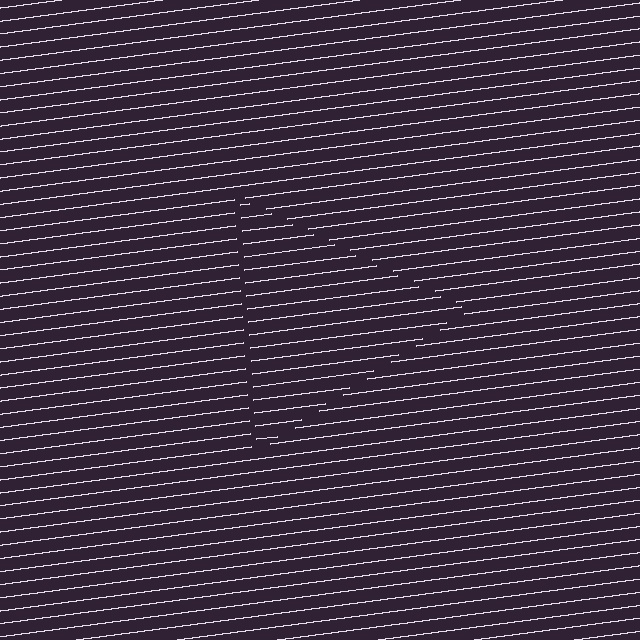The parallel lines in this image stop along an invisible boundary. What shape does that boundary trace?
An illusory triangle. The interior of the shape contains the same grating, shifted by half a period — the contour is defined by the phase discontinuity where line-ends from the inner and outer gratings abut.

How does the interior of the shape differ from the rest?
The interior of the shape contains the same grating, shifted by half a period — the contour is defined by the phase discontinuity where line-ends from the inner and outer gratings abut.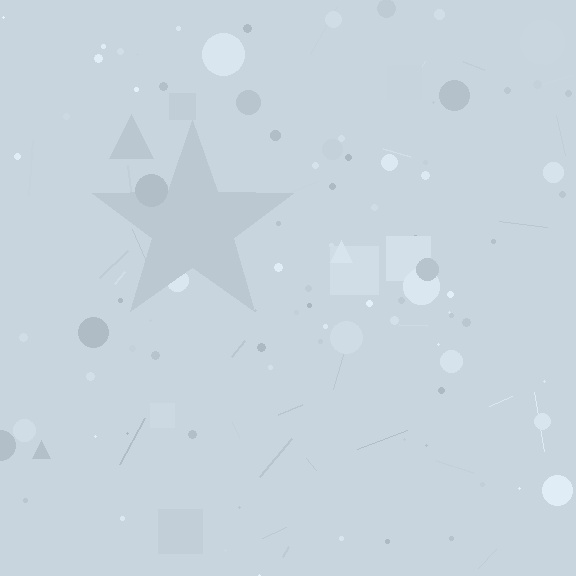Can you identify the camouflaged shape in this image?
The camouflaged shape is a star.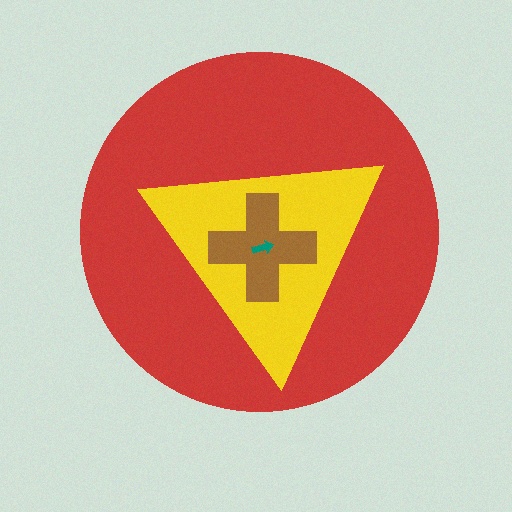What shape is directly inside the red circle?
The yellow triangle.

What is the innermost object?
The teal arrow.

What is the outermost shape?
The red circle.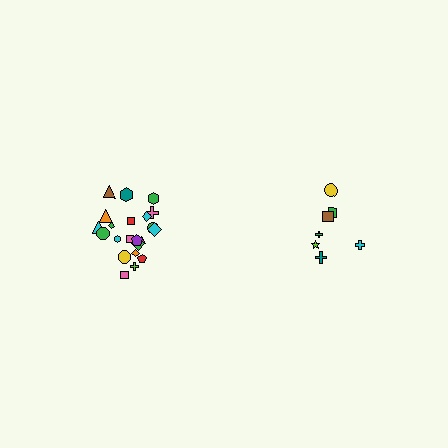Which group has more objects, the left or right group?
The left group.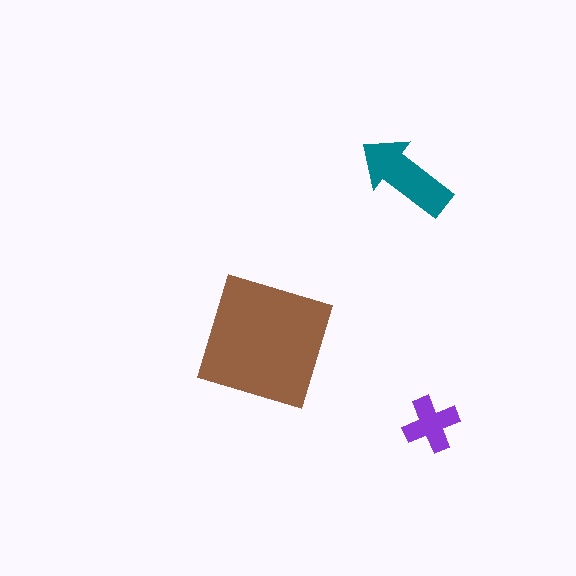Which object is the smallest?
The purple cross.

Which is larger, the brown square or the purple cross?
The brown square.